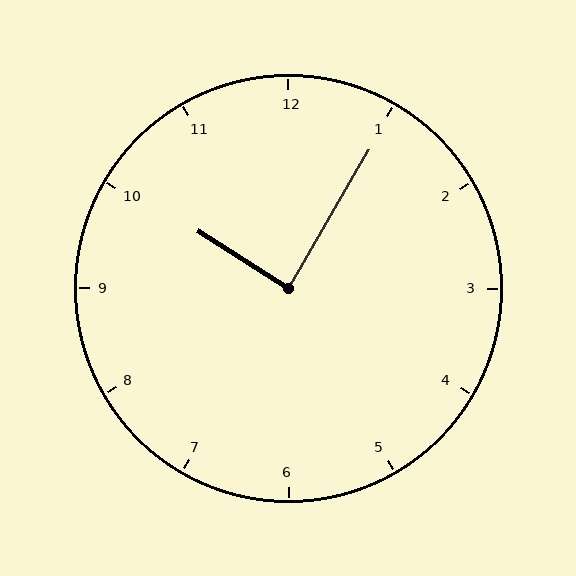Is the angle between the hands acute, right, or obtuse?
It is right.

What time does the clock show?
10:05.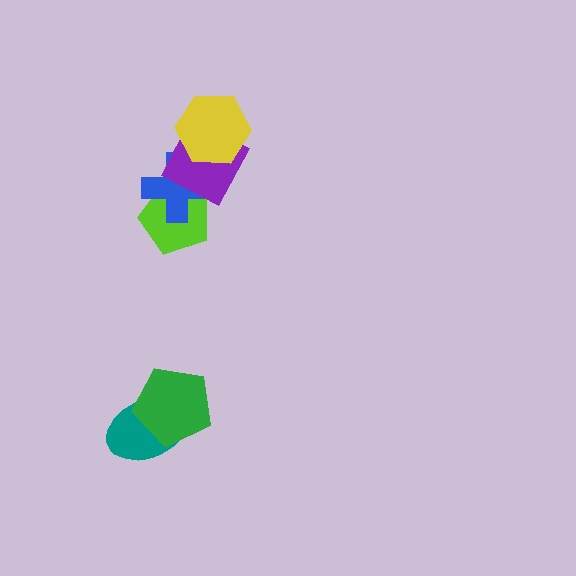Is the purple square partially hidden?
Yes, it is partially covered by another shape.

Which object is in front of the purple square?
The yellow hexagon is in front of the purple square.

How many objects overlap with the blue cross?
2 objects overlap with the blue cross.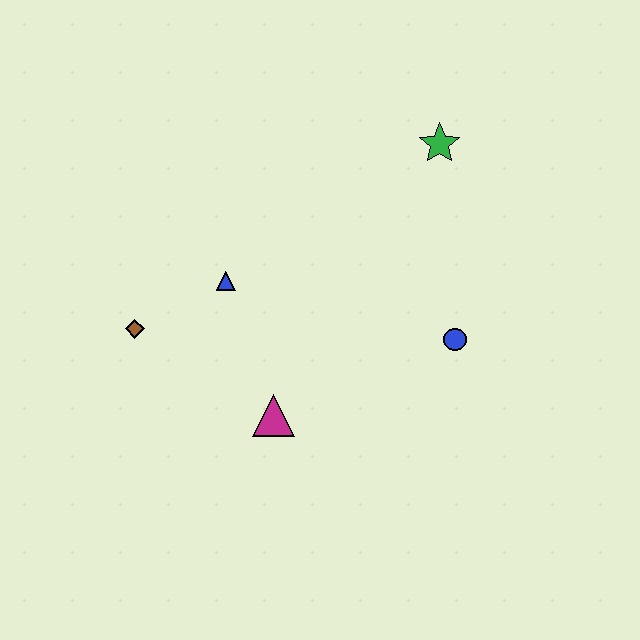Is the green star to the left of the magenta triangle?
No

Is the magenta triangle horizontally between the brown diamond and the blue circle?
Yes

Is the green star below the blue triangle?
No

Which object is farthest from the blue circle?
The brown diamond is farthest from the blue circle.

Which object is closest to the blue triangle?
The brown diamond is closest to the blue triangle.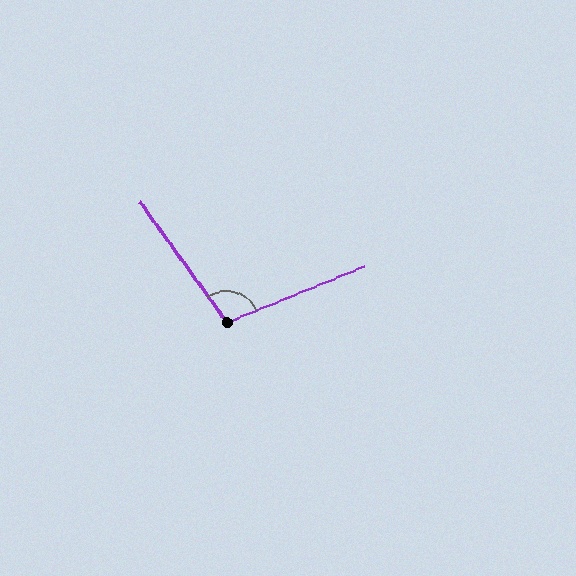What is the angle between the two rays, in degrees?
Approximately 104 degrees.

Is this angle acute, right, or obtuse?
It is obtuse.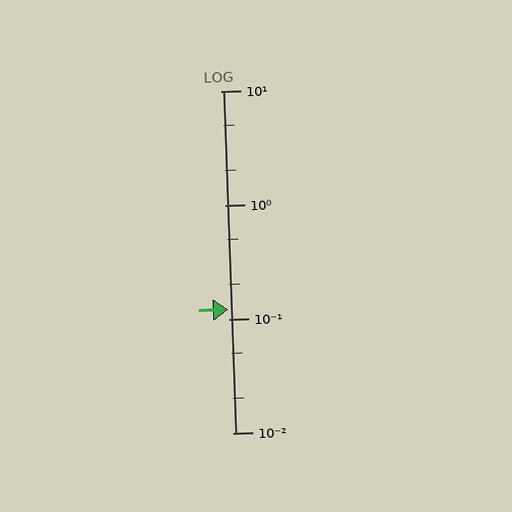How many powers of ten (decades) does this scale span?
The scale spans 3 decades, from 0.01 to 10.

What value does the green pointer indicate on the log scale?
The pointer indicates approximately 0.12.